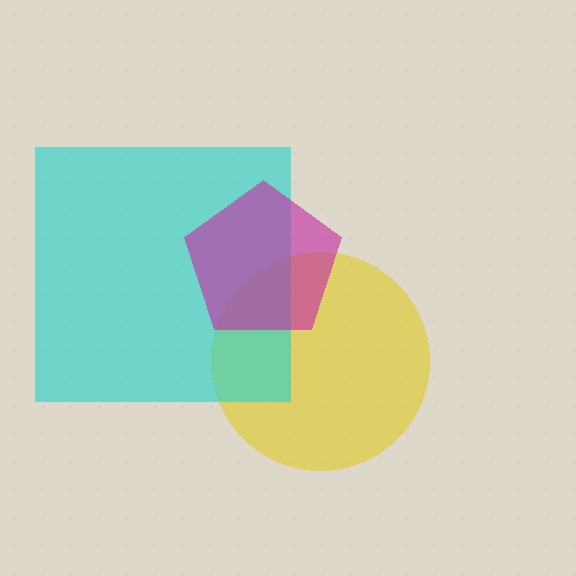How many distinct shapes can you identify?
There are 3 distinct shapes: a yellow circle, a cyan square, a magenta pentagon.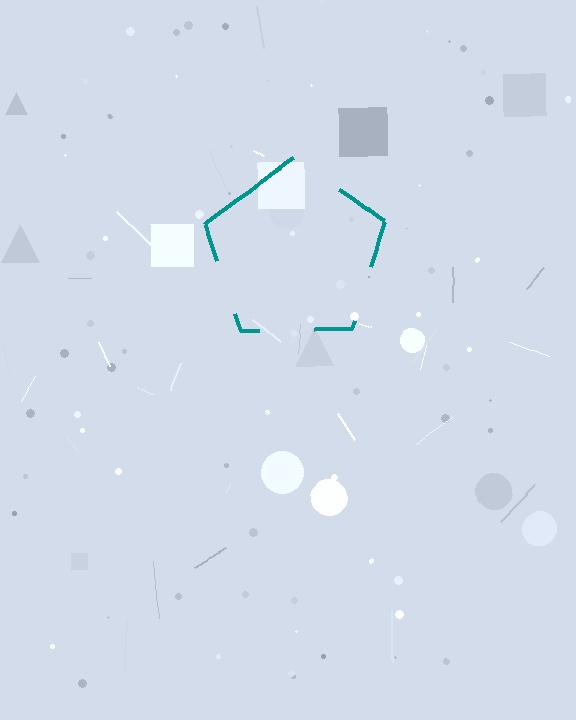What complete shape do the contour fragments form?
The contour fragments form a pentagon.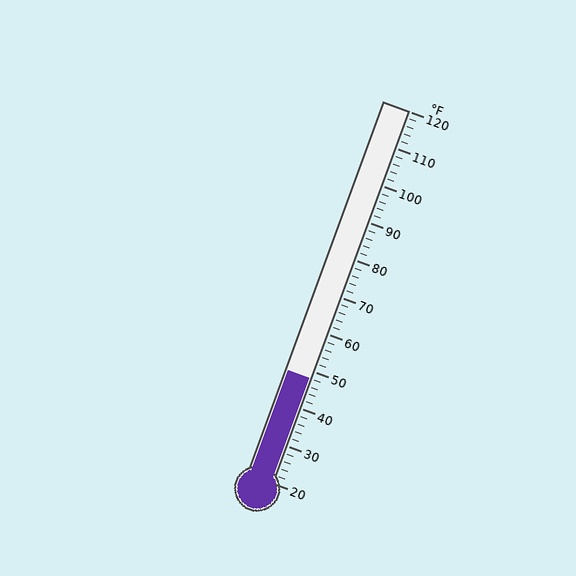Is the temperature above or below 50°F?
The temperature is below 50°F.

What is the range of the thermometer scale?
The thermometer scale ranges from 20°F to 120°F.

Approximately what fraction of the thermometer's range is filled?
The thermometer is filled to approximately 30% of its range.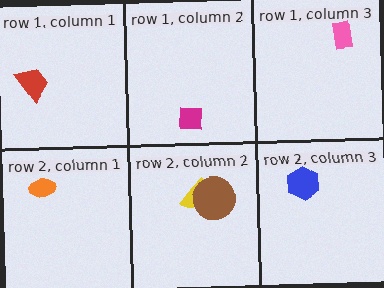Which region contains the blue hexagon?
The row 2, column 3 region.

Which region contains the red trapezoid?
The row 1, column 1 region.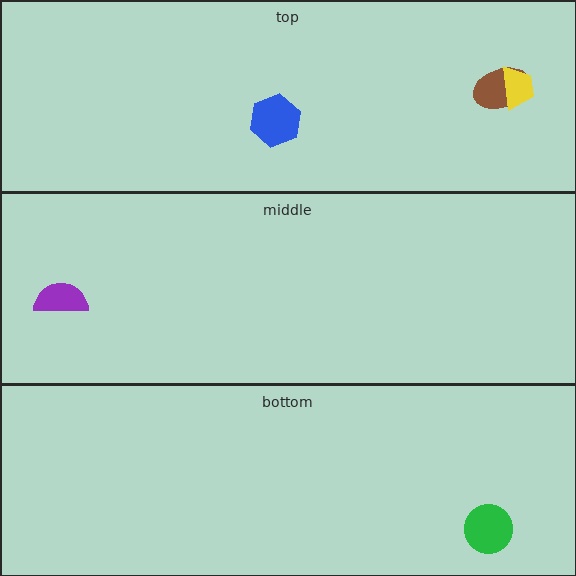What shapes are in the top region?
The brown ellipse, the blue hexagon, the yellow trapezoid.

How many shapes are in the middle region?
1.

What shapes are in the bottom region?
The green circle.